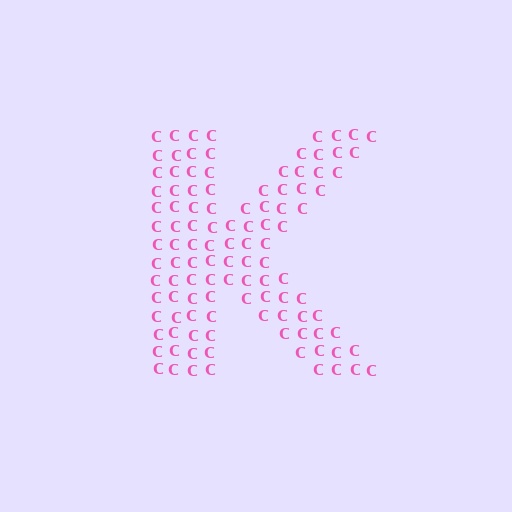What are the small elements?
The small elements are letter C's.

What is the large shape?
The large shape is the letter K.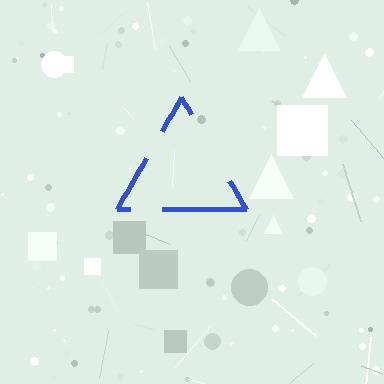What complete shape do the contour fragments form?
The contour fragments form a triangle.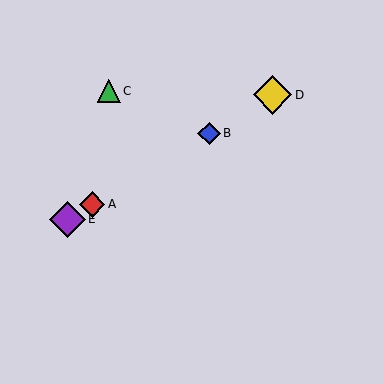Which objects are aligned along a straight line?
Objects A, B, D, E are aligned along a straight line.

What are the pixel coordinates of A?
Object A is at (92, 204).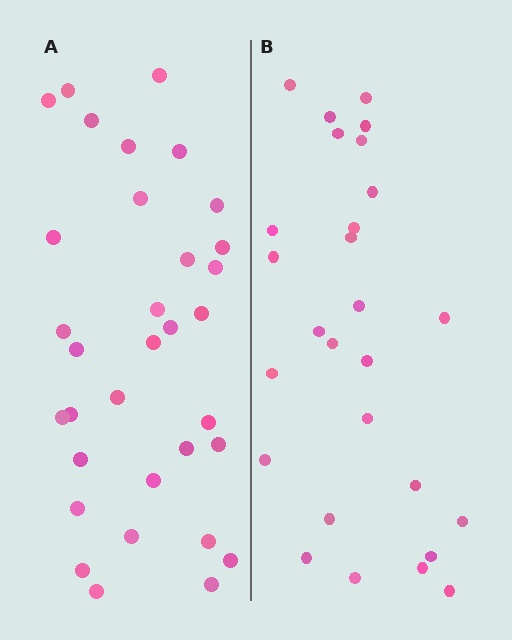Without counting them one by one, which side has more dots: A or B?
Region A (the left region) has more dots.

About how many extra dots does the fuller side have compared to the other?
Region A has about 6 more dots than region B.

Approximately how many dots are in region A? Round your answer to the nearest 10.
About 30 dots. (The exact count is 33, which rounds to 30.)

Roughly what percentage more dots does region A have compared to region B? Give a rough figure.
About 20% more.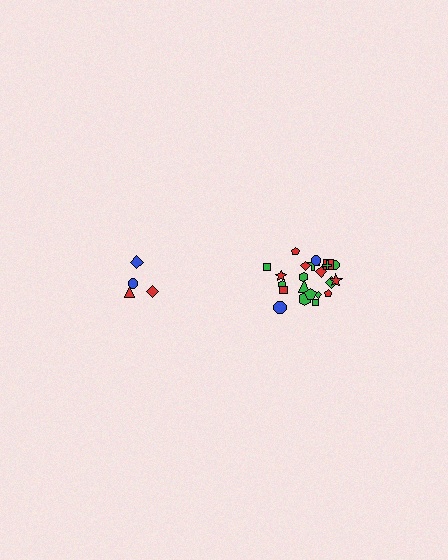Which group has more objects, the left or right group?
The right group.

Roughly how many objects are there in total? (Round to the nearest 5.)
Roughly 25 objects in total.